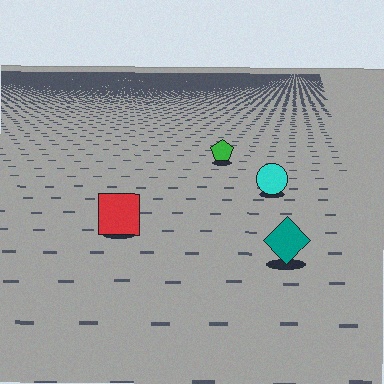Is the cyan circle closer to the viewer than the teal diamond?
No. The teal diamond is closer — you can tell from the texture gradient: the ground texture is coarser near it.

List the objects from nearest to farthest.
From nearest to farthest: the teal diamond, the red square, the cyan circle, the green pentagon.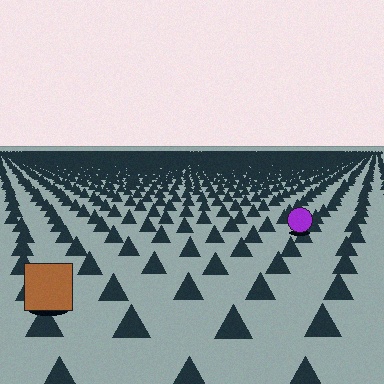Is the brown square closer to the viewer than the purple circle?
Yes. The brown square is closer — you can tell from the texture gradient: the ground texture is coarser near it.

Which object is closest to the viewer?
The brown square is closest. The texture marks near it are larger and more spread out.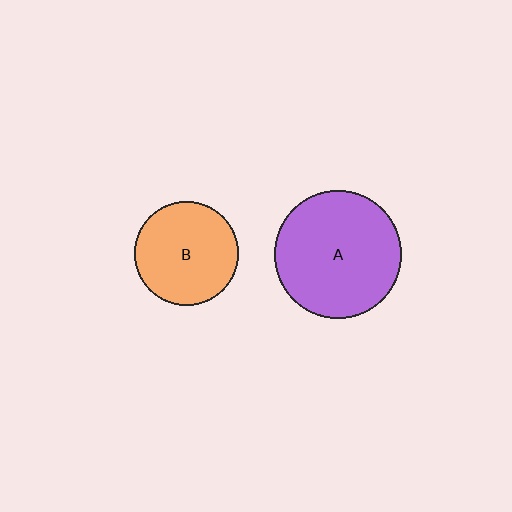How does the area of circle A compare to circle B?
Approximately 1.5 times.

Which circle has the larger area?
Circle A (purple).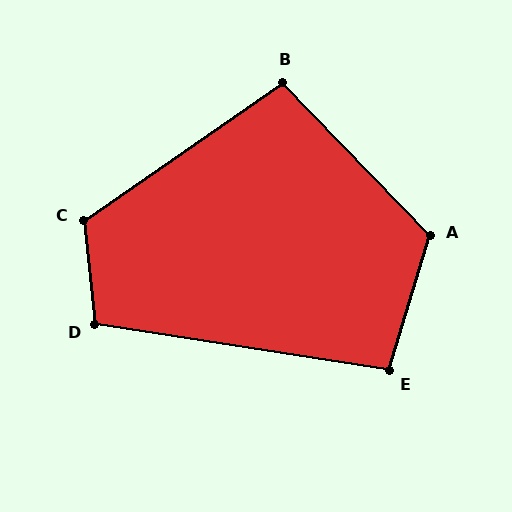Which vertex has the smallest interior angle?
E, at approximately 98 degrees.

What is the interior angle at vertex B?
Approximately 99 degrees (obtuse).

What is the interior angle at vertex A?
Approximately 119 degrees (obtuse).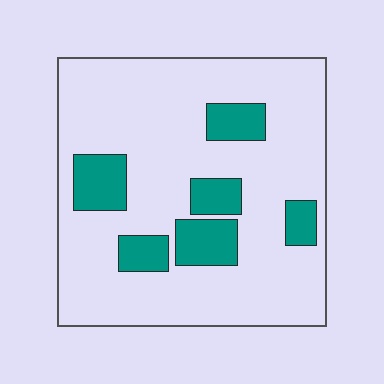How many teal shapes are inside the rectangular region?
6.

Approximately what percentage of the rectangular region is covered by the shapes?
Approximately 20%.